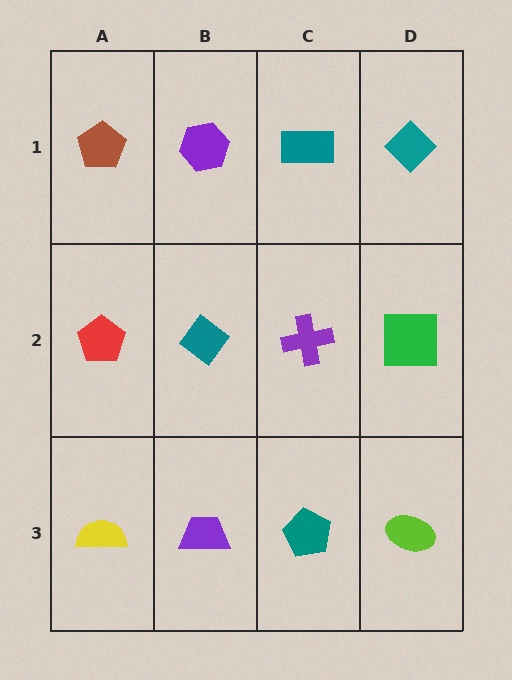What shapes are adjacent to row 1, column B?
A teal diamond (row 2, column B), a brown pentagon (row 1, column A), a teal rectangle (row 1, column C).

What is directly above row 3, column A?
A red pentagon.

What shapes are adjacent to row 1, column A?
A red pentagon (row 2, column A), a purple hexagon (row 1, column B).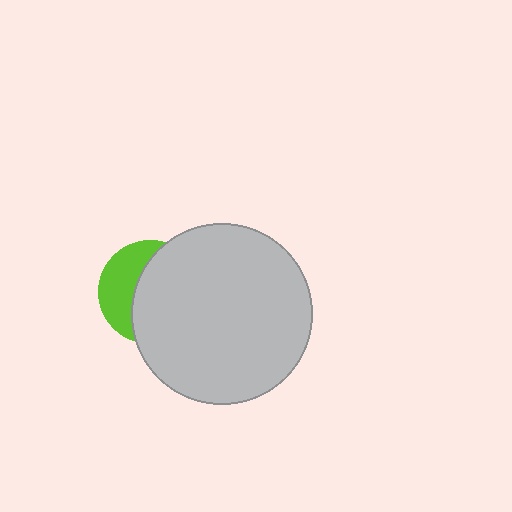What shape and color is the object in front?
The object in front is a light gray circle.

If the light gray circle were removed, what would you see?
You would see the complete lime circle.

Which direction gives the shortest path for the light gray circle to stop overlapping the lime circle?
Moving right gives the shortest separation.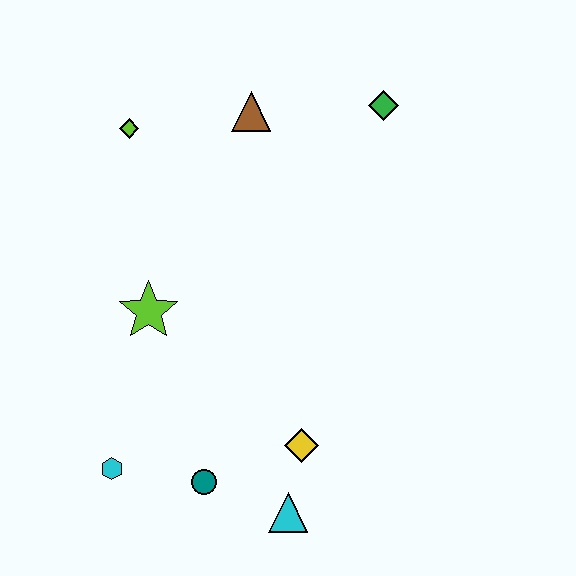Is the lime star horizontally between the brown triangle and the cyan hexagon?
Yes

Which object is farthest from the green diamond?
The cyan hexagon is farthest from the green diamond.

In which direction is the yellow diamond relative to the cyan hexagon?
The yellow diamond is to the right of the cyan hexagon.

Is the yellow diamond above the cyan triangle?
Yes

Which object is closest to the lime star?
The cyan hexagon is closest to the lime star.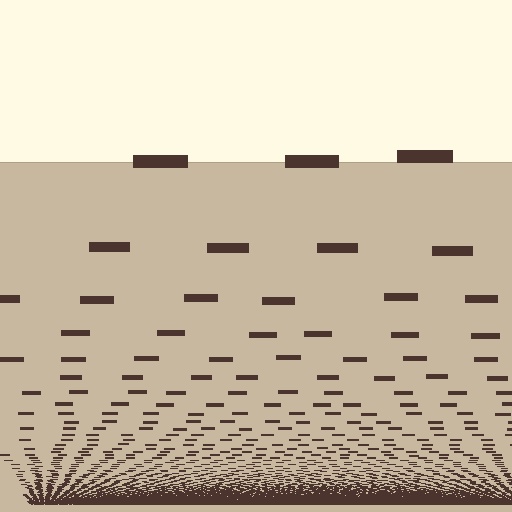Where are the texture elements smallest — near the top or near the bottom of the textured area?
Near the bottom.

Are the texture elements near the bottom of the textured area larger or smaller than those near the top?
Smaller. The gradient is inverted — elements near the bottom are smaller and denser.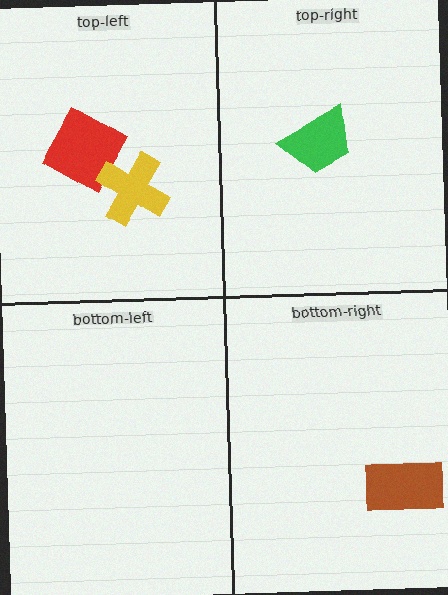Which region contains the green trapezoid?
The top-right region.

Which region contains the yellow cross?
The top-left region.